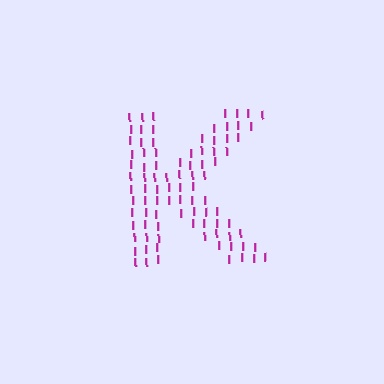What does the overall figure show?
The overall figure shows the letter K.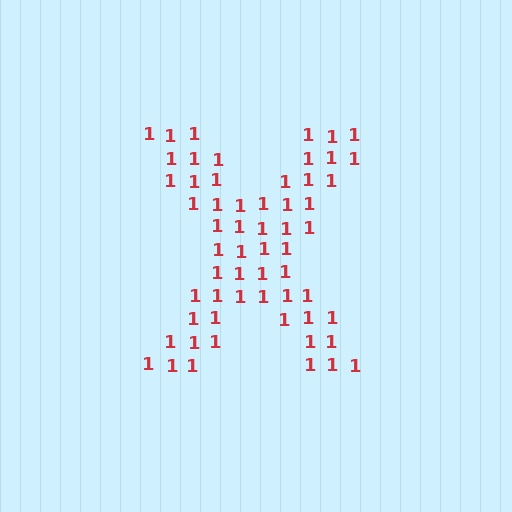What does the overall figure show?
The overall figure shows the letter X.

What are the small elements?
The small elements are digit 1's.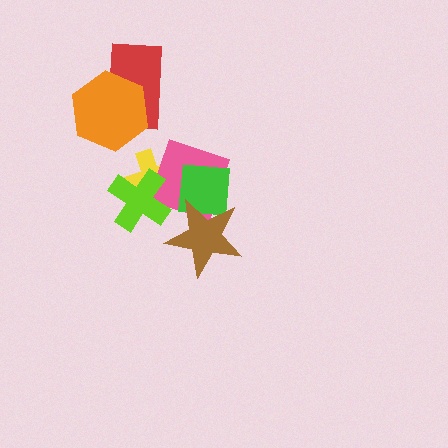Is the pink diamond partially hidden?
Yes, it is partially covered by another shape.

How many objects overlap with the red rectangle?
1 object overlaps with the red rectangle.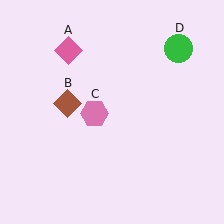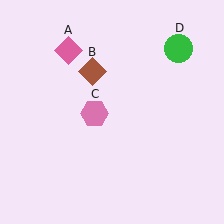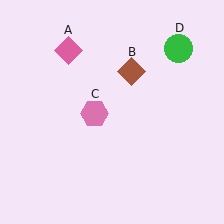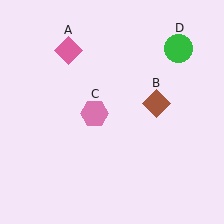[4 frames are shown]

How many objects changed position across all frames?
1 object changed position: brown diamond (object B).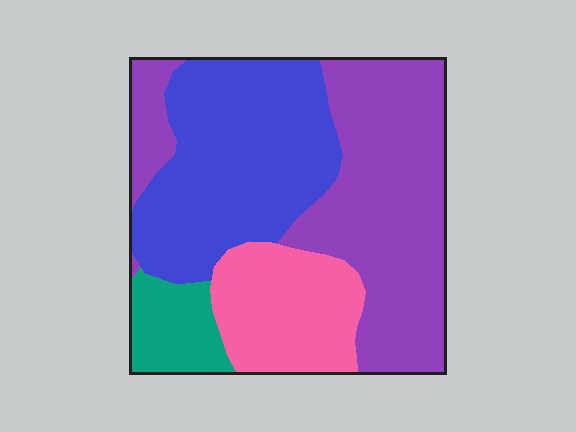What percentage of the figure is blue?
Blue takes up about one third (1/3) of the figure.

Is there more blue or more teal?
Blue.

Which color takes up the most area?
Purple, at roughly 40%.